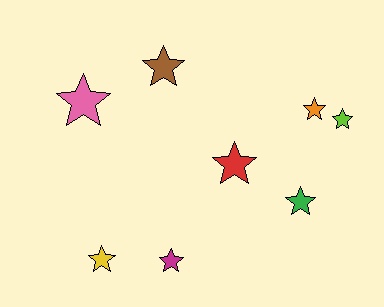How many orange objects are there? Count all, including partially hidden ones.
There is 1 orange object.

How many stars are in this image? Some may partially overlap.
There are 8 stars.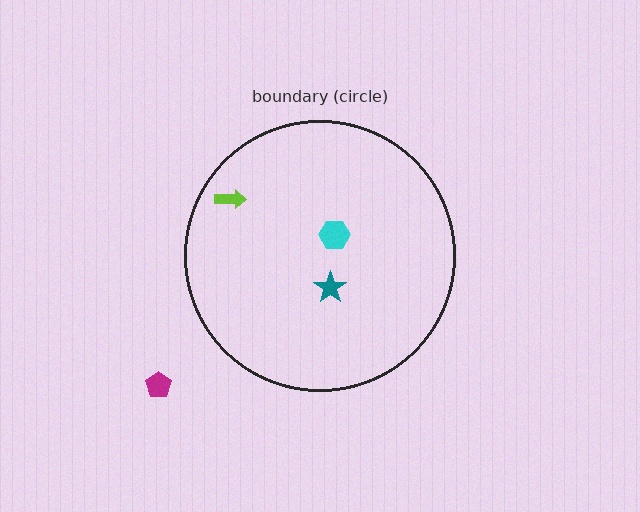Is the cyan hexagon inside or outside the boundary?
Inside.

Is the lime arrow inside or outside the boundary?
Inside.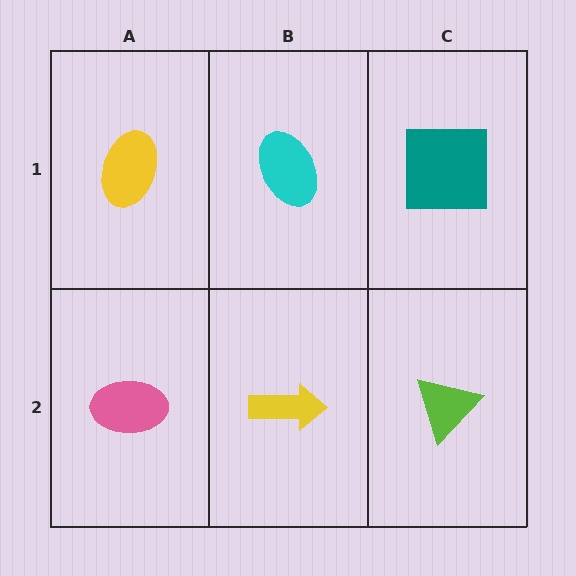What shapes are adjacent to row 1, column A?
A pink ellipse (row 2, column A), a cyan ellipse (row 1, column B).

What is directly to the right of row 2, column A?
A yellow arrow.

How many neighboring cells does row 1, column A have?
2.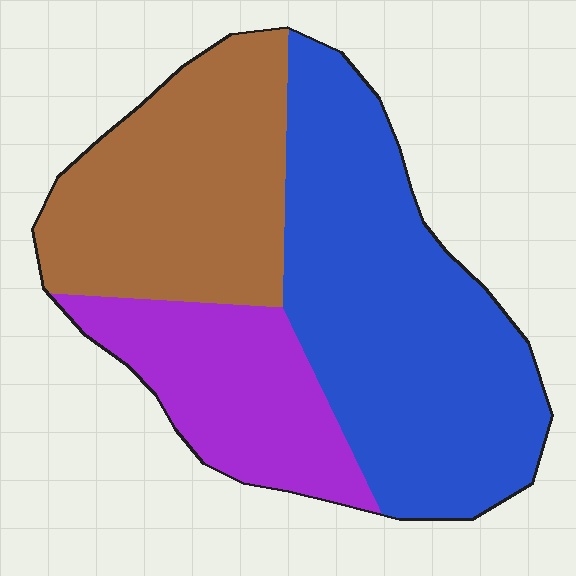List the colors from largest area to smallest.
From largest to smallest: blue, brown, purple.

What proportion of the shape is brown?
Brown takes up about one third (1/3) of the shape.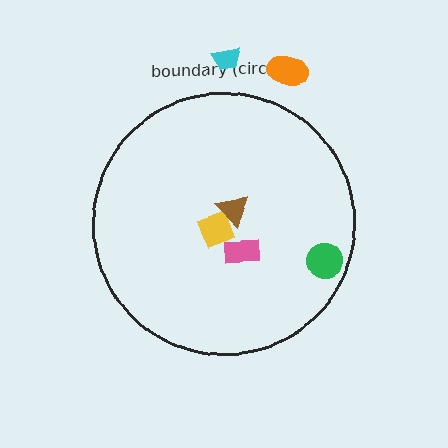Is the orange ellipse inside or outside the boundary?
Outside.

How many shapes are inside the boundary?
4 inside, 2 outside.